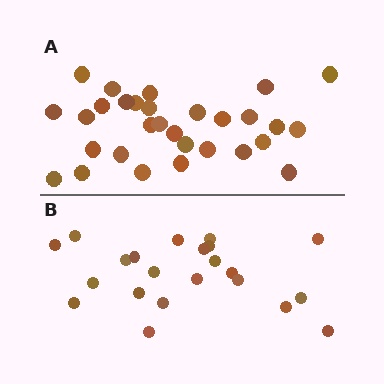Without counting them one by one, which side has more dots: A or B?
Region A (the top region) has more dots.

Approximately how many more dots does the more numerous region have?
Region A has roughly 8 or so more dots than region B.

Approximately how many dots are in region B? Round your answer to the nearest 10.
About 20 dots. (The exact count is 22, which rounds to 20.)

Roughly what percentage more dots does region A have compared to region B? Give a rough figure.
About 35% more.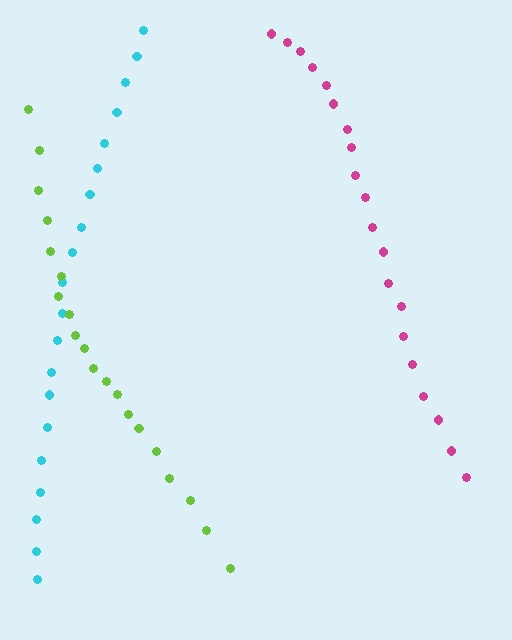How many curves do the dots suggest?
There are 3 distinct paths.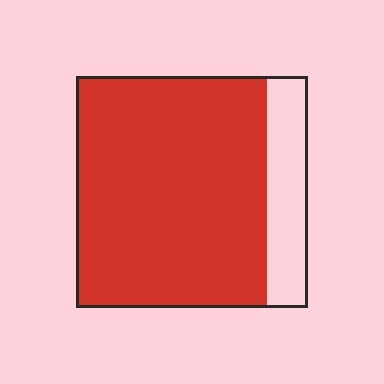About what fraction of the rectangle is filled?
About five sixths (5/6).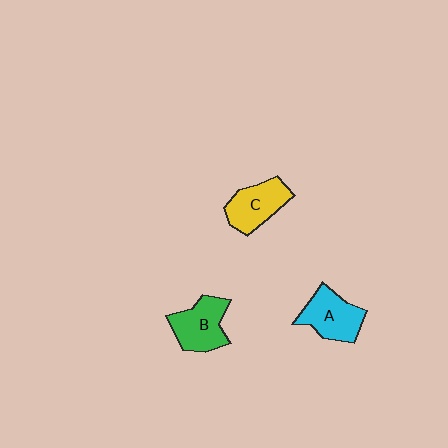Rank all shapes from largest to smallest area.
From largest to smallest: B (green), A (cyan), C (yellow).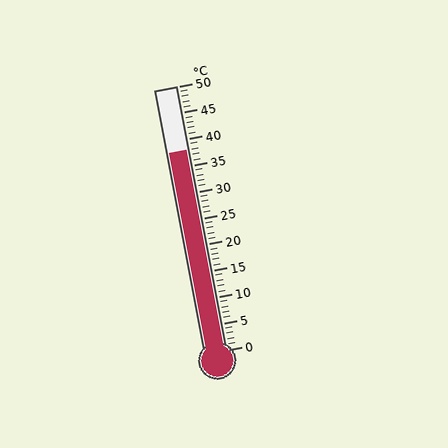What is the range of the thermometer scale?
The thermometer scale ranges from 0°C to 50°C.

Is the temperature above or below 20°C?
The temperature is above 20°C.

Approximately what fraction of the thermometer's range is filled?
The thermometer is filled to approximately 75% of its range.